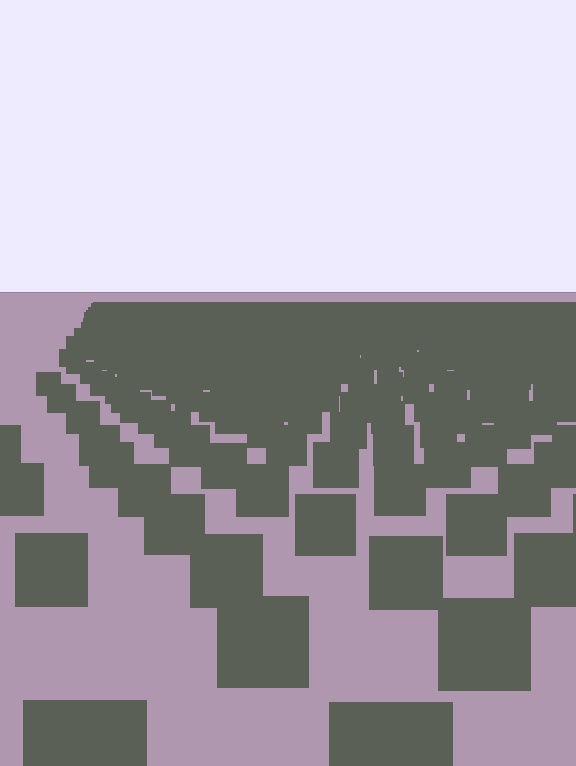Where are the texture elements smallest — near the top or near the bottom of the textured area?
Near the top.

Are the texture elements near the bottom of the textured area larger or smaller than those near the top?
Larger. Near the bottom, elements are closer to the viewer and appear at a bigger on-screen size.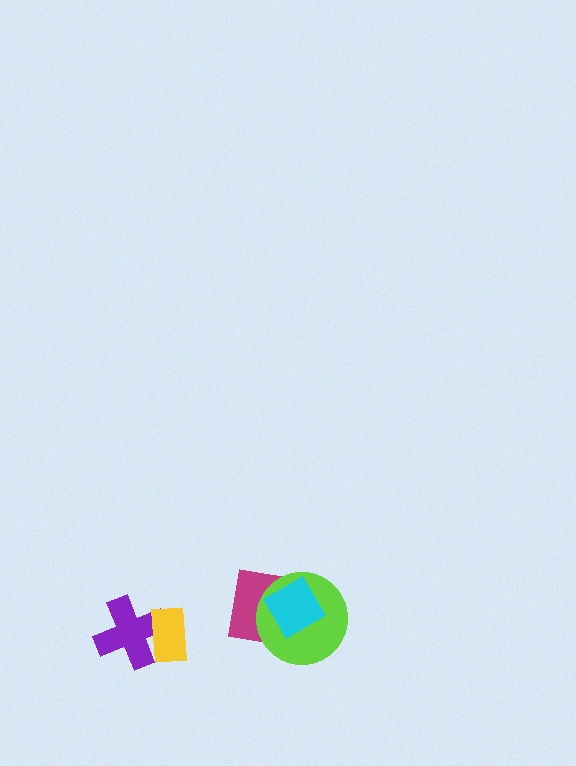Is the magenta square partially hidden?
Yes, it is partially covered by another shape.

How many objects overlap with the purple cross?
1 object overlaps with the purple cross.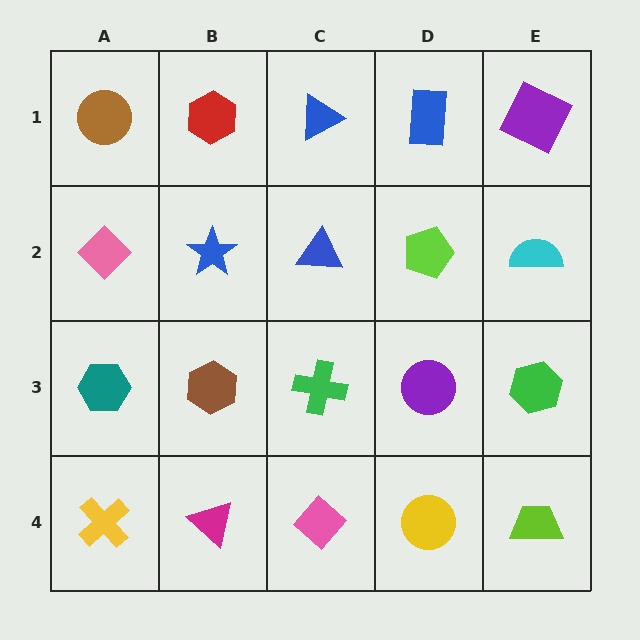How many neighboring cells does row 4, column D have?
3.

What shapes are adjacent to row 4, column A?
A teal hexagon (row 3, column A), a magenta triangle (row 4, column B).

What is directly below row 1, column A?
A pink diamond.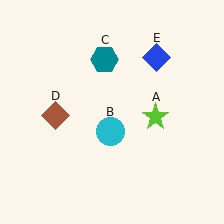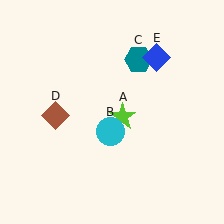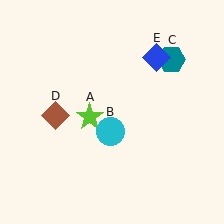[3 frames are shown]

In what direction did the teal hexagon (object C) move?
The teal hexagon (object C) moved right.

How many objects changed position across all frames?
2 objects changed position: lime star (object A), teal hexagon (object C).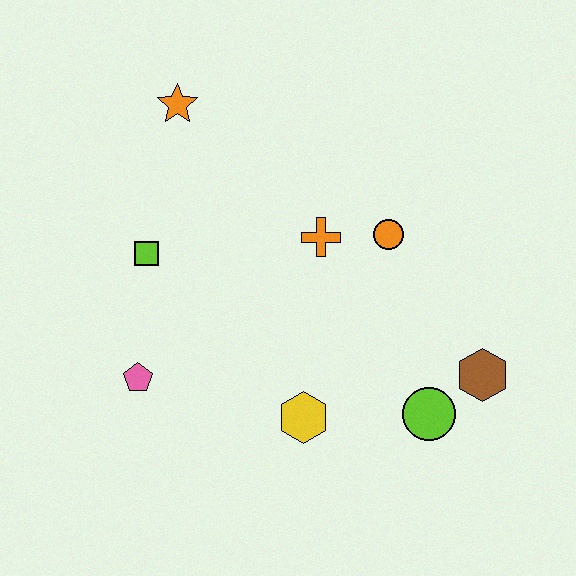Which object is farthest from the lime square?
The brown hexagon is farthest from the lime square.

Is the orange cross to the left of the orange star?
No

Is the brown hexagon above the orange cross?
No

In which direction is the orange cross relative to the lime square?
The orange cross is to the right of the lime square.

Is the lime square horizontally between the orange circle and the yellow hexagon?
No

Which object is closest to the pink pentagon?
The lime square is closest to the pink pentagon.